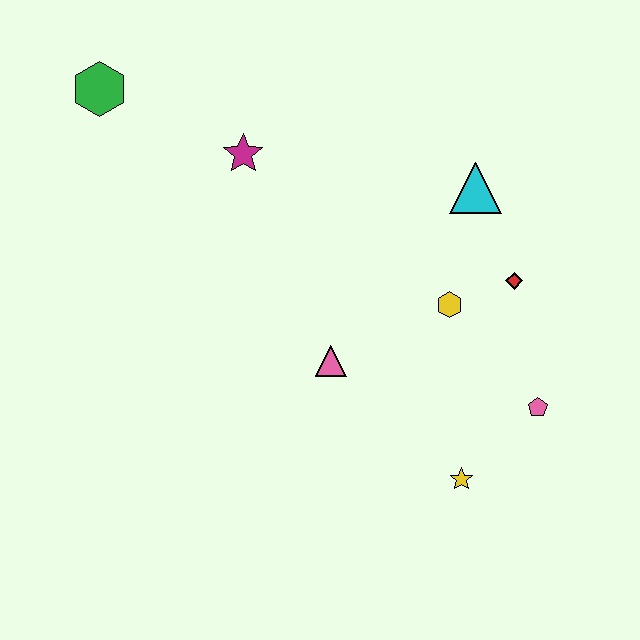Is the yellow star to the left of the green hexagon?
No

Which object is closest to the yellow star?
The pink pentagon is closest to the yellow star.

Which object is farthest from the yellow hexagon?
The green hexagon is farthest from the yellow hexagon.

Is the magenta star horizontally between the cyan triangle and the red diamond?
No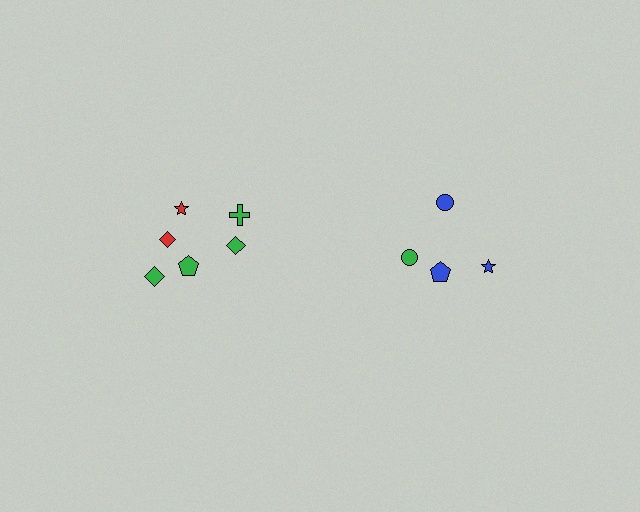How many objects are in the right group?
There are 4 objects.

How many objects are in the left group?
There are 6 objects.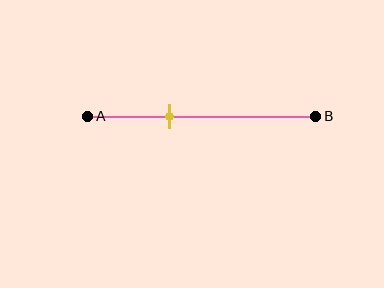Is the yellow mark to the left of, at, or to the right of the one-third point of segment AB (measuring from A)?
The yellow mark is approximately at the one-third point of segment AB.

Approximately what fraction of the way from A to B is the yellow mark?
The yellow mark is approximately 35% of the way from A to B.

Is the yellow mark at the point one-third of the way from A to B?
Yes, the mark is approximately at the one-third point.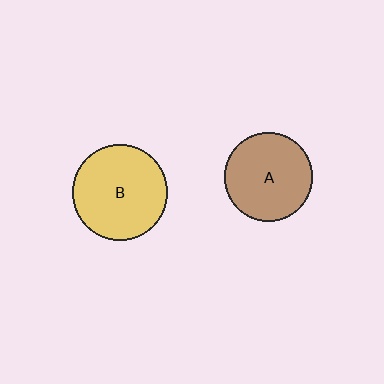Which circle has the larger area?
Circle B (yellow).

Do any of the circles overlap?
No, none of the circles overlap.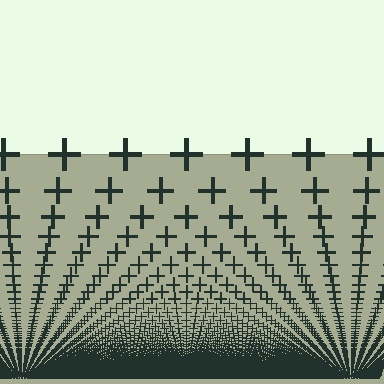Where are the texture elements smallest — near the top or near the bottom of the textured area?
Near the bottom.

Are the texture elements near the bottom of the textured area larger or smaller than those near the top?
Smaller. The gradient is inverted — elements near the bottom are smaller and denser.